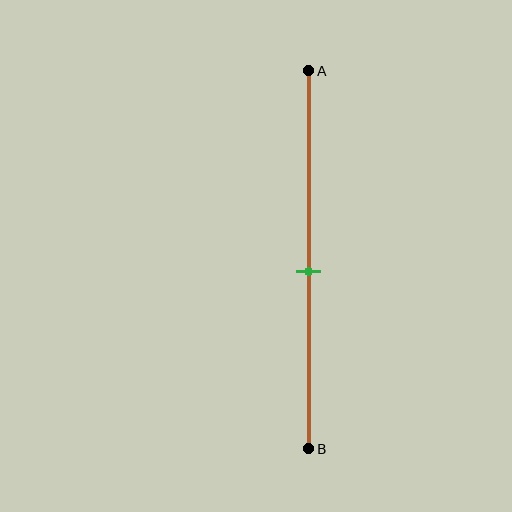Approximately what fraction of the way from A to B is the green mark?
The green mark is approximately 55% of the way from A to B.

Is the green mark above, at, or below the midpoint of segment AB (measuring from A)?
The green mark is below the midpoint of segment AB.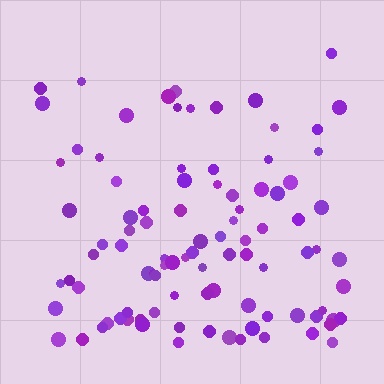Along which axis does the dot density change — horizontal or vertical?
Vertical.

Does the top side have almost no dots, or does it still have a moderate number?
Still a moderate number, just noticeably fewer than the bottom.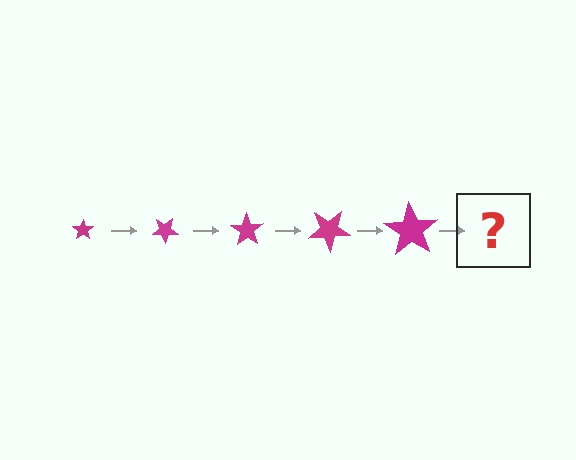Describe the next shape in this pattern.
It should be a star, larger than the previous one and rotated 175 degrees from the start.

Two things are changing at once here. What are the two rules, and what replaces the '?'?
The two rules are that the star grows larger each step and it rotates 35 degrees each step. The '?' should be a star, larger than the previous one and rotated 175 degrees from the start.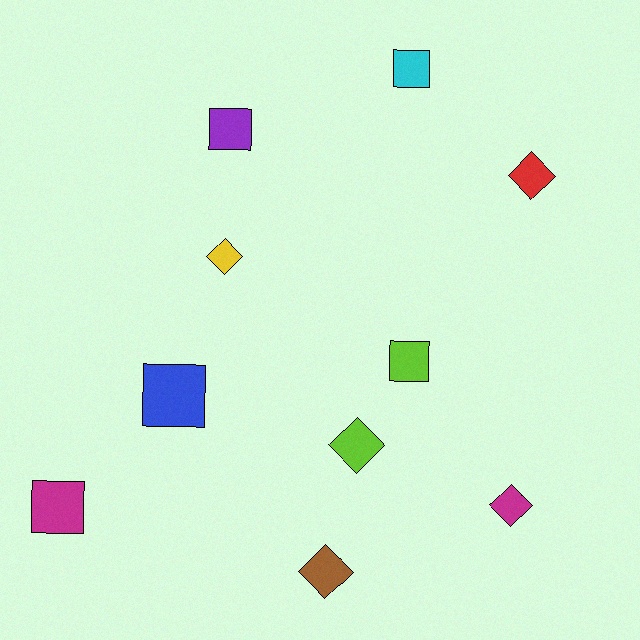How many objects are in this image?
There are 10 objects.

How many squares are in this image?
There are 5 squares.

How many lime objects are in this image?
There are 2 lime objects.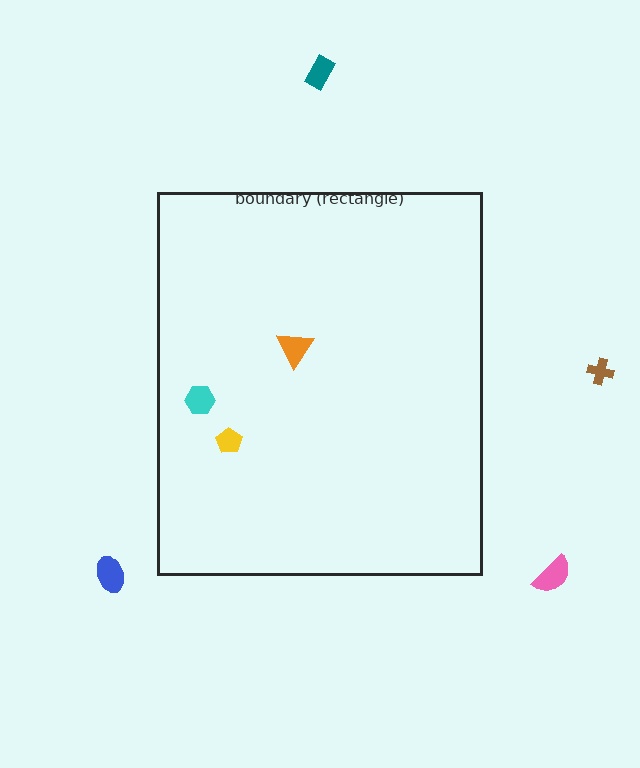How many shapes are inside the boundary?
3 inside, 4 outside.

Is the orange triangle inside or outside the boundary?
Inside.